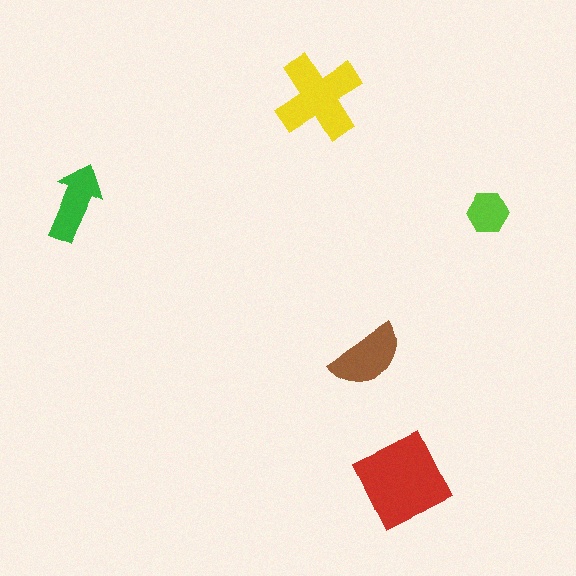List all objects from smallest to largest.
The lime hexagon, the green arrow, the brown semicircle, the yellow cross, the red square.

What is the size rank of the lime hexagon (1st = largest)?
5th.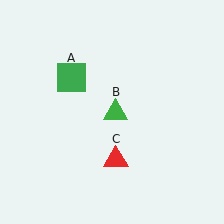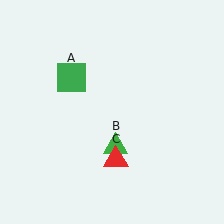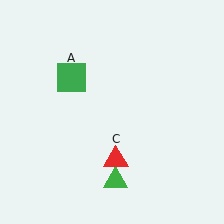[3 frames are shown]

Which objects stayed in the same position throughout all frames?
Green square (object A) and red triangle (object C) remained stationary.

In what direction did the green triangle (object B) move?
The green triangle (object B) moved down.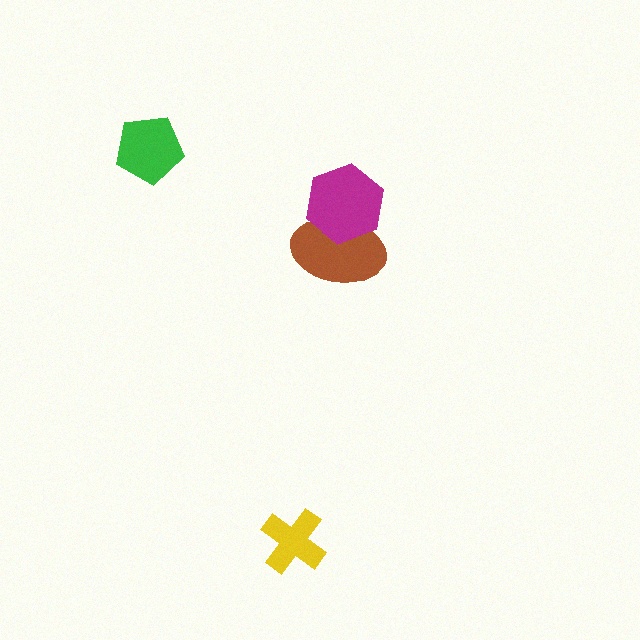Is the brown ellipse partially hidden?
Yes, it is partially covered by another shape.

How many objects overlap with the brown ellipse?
1 object overlaps with the brown ellipse.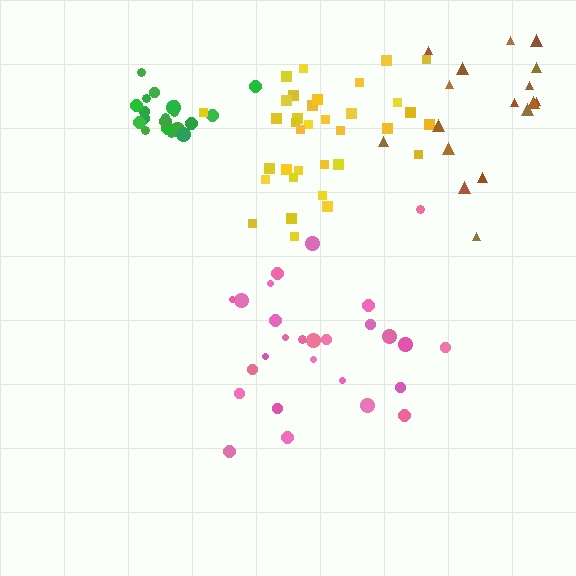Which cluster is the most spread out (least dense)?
Brown.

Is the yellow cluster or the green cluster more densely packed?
Green.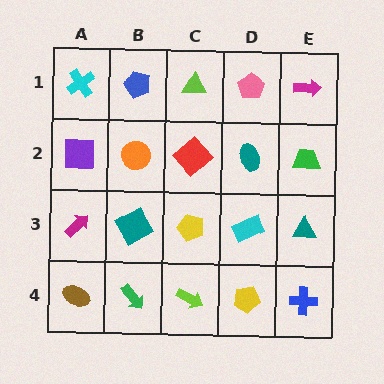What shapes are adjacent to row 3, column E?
A green trapezoid (row 2, column E), a blue cross (row 4, column E), a cyan rectangle (row 3, column D).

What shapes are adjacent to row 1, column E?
A green trapezoid (row 2, column E), a pink pentagon (row 1, column D).